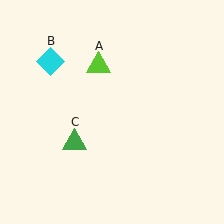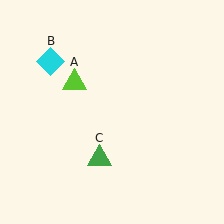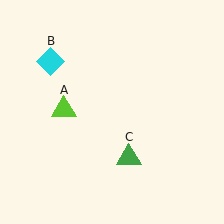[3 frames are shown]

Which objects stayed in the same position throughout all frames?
Cyan diamond (object B) remained stationary.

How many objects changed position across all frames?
2 objects changed position: lime triangle (object A), green triangle (object C).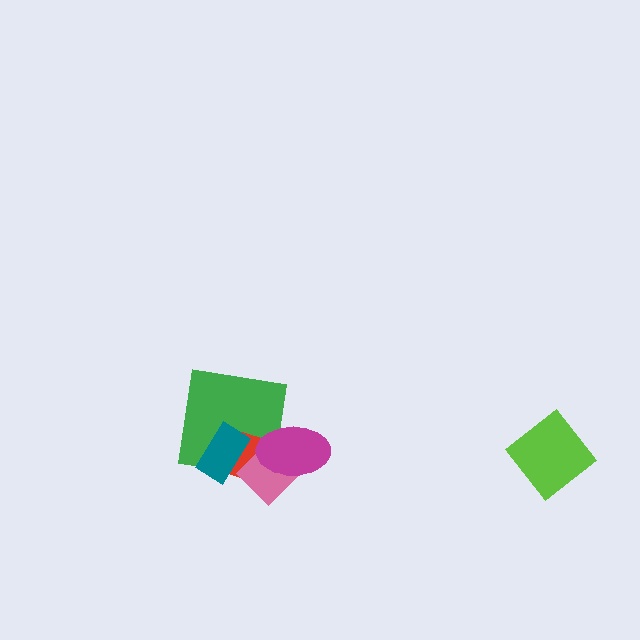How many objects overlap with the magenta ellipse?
3 objects overlap with the magenta ellipse.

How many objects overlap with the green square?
4 objects overlap with the green square.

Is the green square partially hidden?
Yes, it is partially covered by another shape.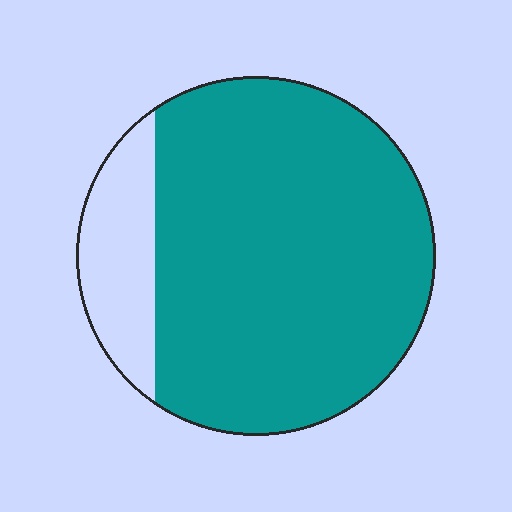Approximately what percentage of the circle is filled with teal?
Approximately 85%.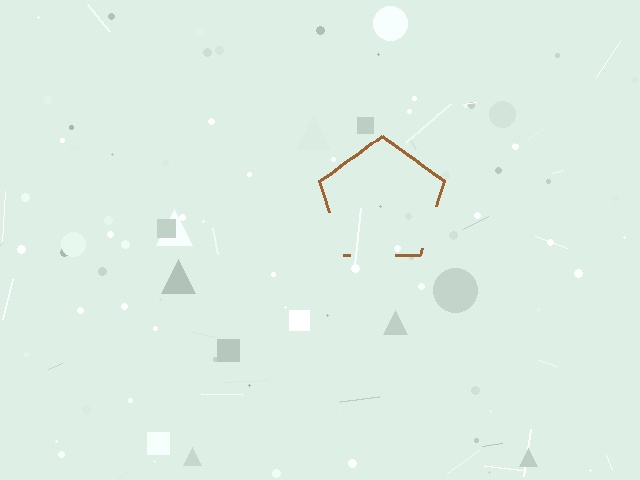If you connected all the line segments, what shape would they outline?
They would outline a pentagon.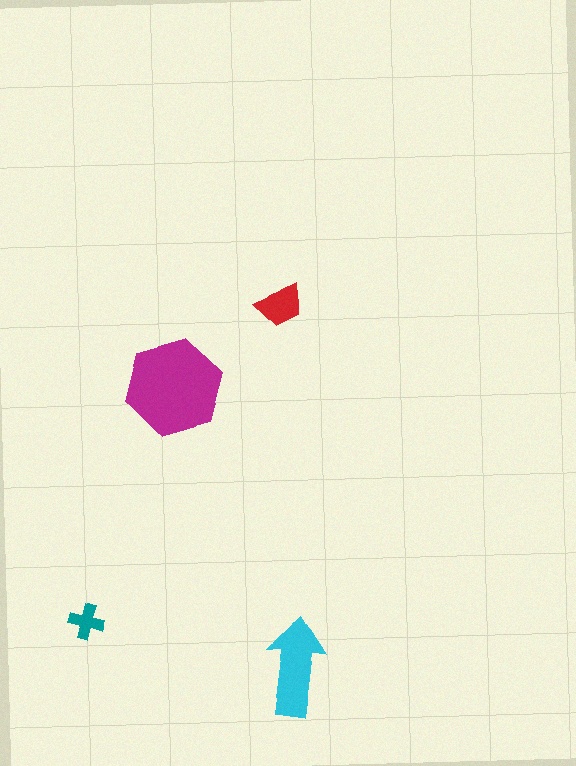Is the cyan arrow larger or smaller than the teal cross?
Larger.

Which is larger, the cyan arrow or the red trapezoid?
The cyan arrow.